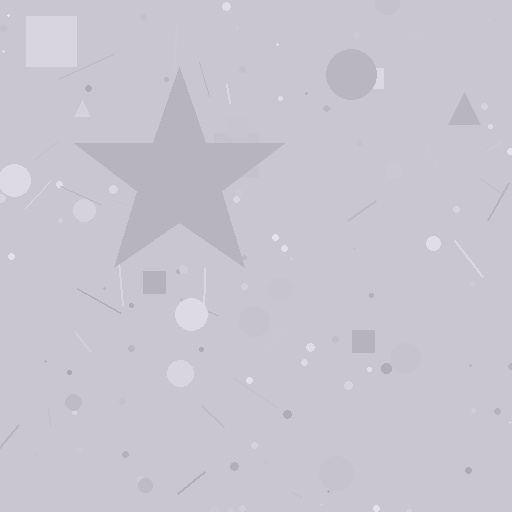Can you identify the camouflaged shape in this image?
The camouflaged shape is a star.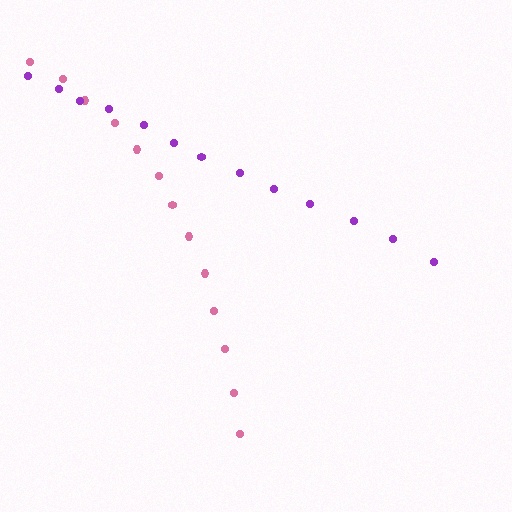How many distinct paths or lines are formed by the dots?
There are 2 distinct paths.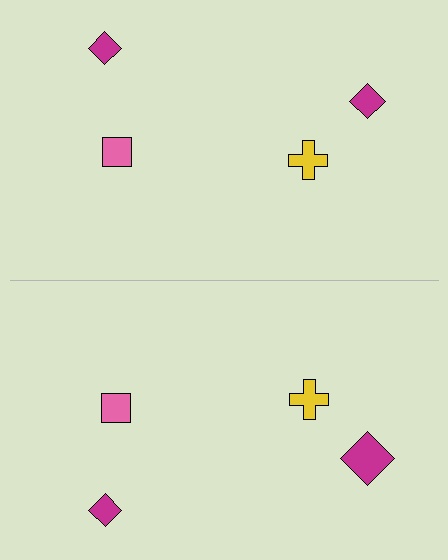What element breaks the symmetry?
The magenta diamond on the bottom side has a different size than its mirror counterpart.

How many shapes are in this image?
There are 8 shapes in this image.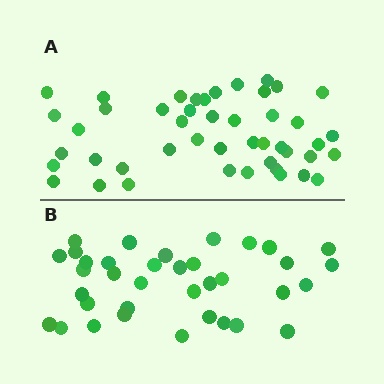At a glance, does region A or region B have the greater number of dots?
Region A (the top region) has more dots.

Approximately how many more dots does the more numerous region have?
Region A has roughly 10 or so more dots than region B.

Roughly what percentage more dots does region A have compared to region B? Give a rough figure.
About 30% more.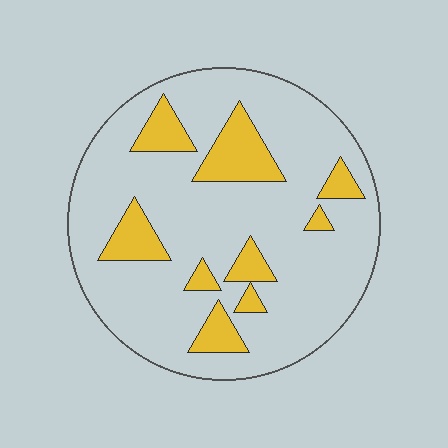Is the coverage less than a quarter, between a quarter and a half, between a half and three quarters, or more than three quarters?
Less than a quarter.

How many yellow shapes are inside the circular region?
9.